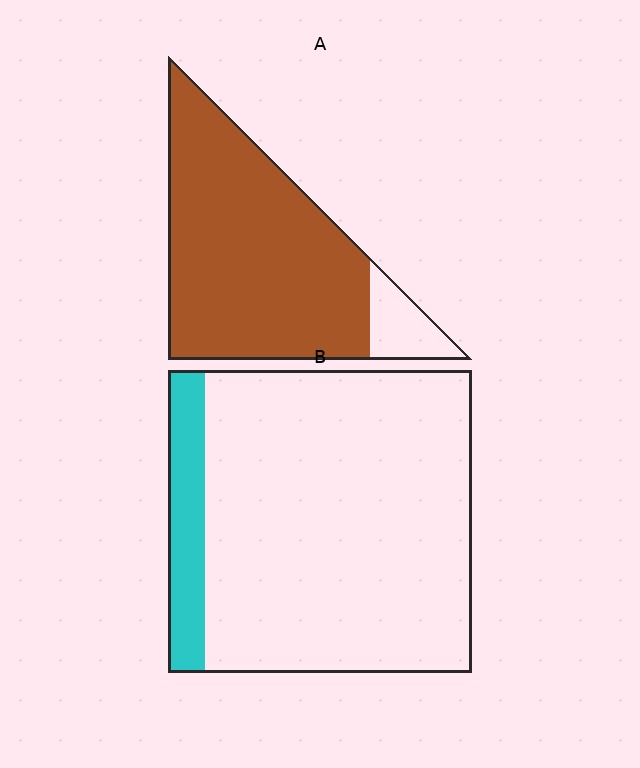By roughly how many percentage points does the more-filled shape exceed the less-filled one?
By roughly 75 percentage points (A over B).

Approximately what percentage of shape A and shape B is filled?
A is approximately 90% and B is approximately 10%.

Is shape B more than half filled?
No.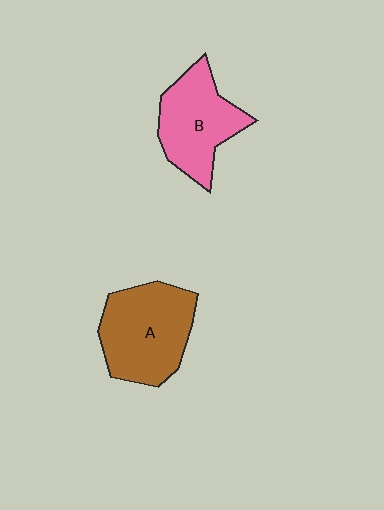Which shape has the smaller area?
Shape B (pink).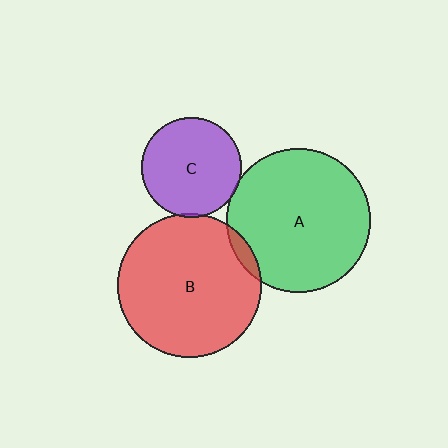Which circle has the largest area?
Circle B (red).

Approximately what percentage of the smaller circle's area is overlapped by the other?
Approximately 5%.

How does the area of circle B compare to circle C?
Approximately 2.0 times.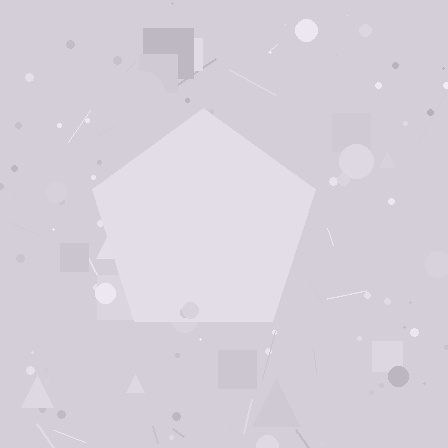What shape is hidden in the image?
A pentagon is hidden in the image.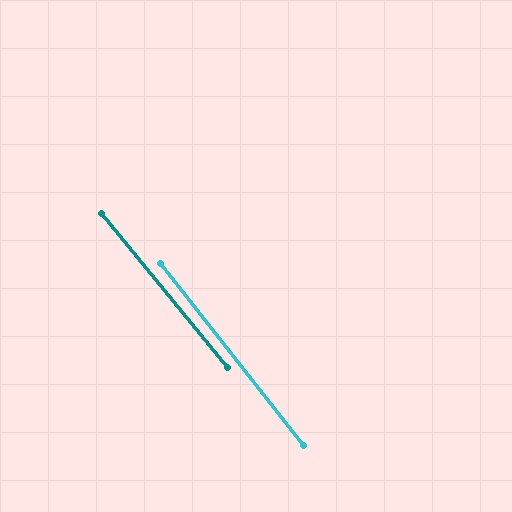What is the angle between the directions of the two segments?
Approximately 1 degree.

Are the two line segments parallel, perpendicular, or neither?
Parallel — their directions differ by only 1.3°.